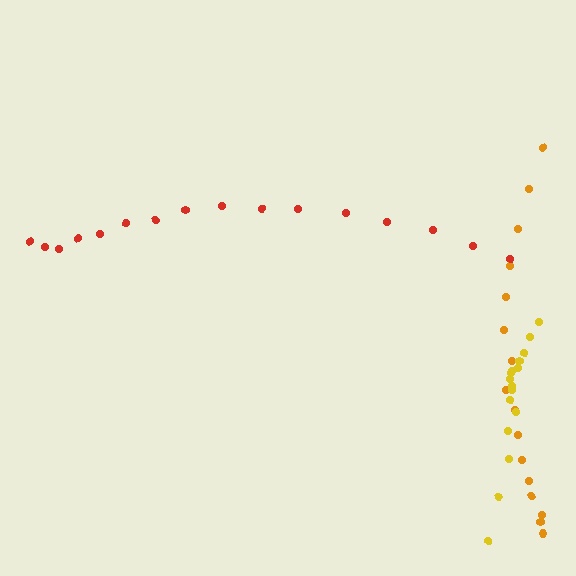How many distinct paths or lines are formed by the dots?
There are 3 distinct paths.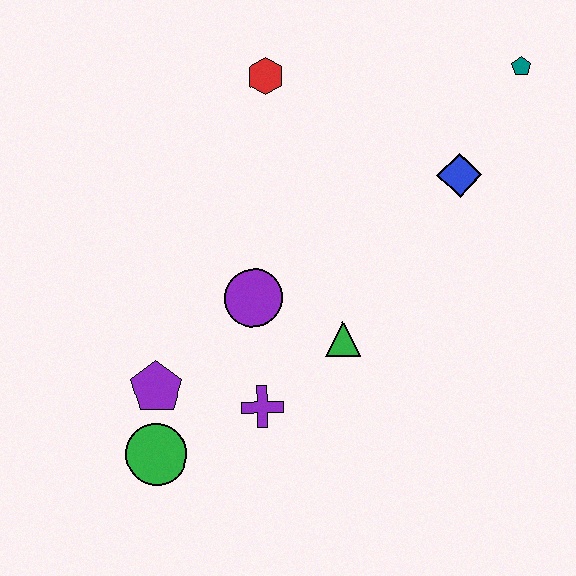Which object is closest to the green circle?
The purple pentagon is closest to the green circle.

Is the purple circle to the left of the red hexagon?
Yes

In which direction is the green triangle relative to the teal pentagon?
The green triangle is below the teal pentagon.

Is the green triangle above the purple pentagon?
Yes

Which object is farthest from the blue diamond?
The green circle is farthest from the blue diamond.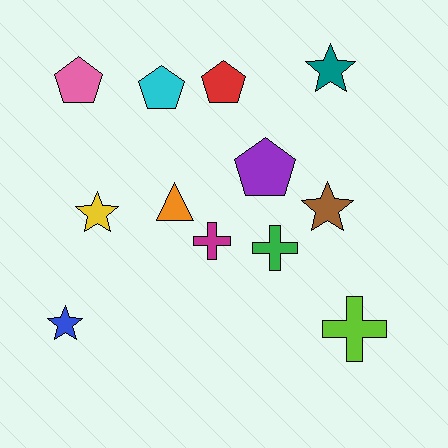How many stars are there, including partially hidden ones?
There are 4 stars.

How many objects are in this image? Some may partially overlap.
There are 12 objects.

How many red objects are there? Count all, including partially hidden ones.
There is 1 red object.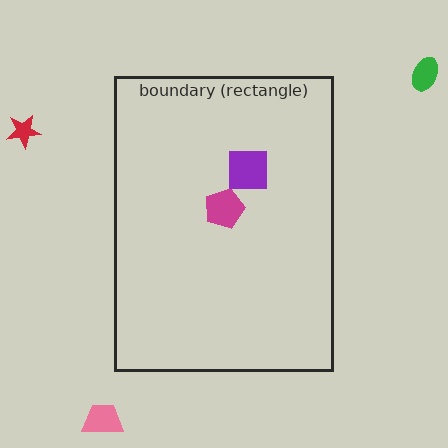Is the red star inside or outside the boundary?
Outside.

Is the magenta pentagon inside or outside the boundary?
Inside.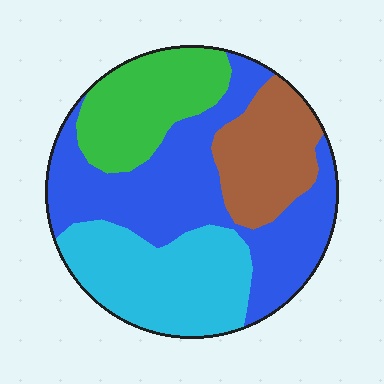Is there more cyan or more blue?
Blue.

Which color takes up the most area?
Blue, at roughly 40%.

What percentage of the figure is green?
Green covers 19% of the figure.